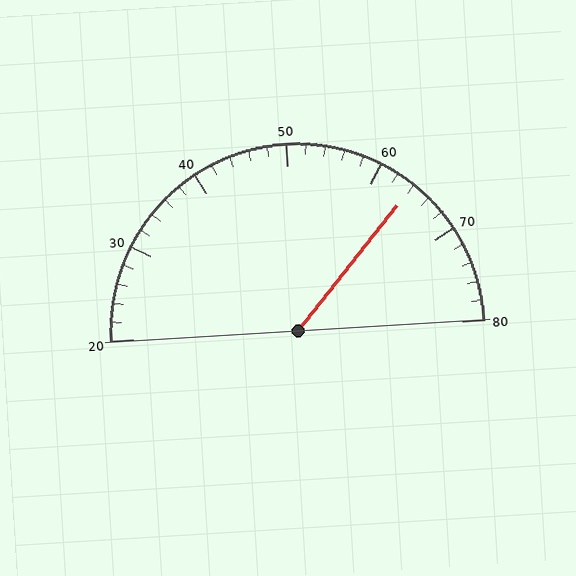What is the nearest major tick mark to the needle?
The nearest major tick mark is 60.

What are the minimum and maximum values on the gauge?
The gauge ranges from 20 to 80.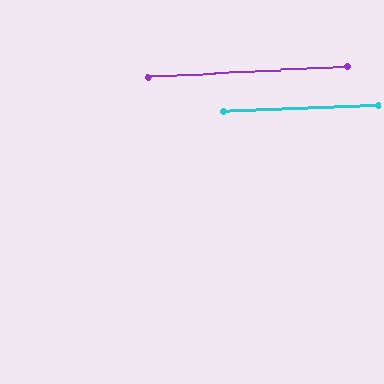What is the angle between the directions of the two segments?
Approximately 1 degree.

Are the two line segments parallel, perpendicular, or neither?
Parallel — their directions differ by only 1.0°.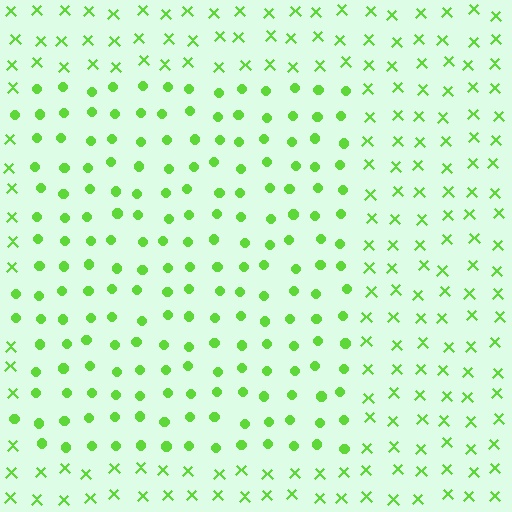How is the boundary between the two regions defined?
The boundary is defined by a change in element shape: circles inside vs. X marks outside. All elements share the same color and spacing.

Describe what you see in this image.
The image is filled with small lime elements arranged in a uniform grid. A rectangle-shaped region contains circles, while the surrounding area contains X marks. The boundary is defined purely by the change in element shape.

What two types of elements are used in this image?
The image uses circles inside the rectangle region and X marks outside it.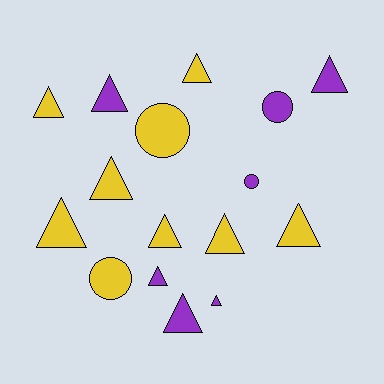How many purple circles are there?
There are 2 purple circles.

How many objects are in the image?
There are 16 objects.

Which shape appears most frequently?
Triangle, with 12 objects.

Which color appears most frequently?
Yellow, with 9 objects.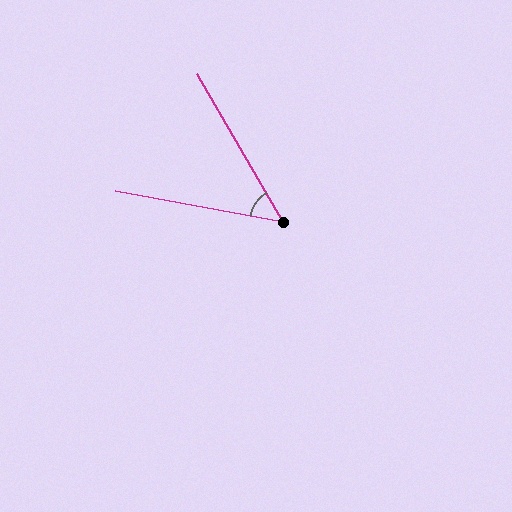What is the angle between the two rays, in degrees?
Approximately 49 degrees.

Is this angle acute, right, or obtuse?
It is acute.